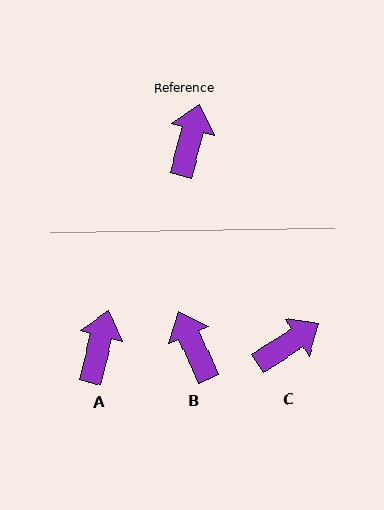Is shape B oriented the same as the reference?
No, it is off by about 38 degrees.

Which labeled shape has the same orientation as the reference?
A.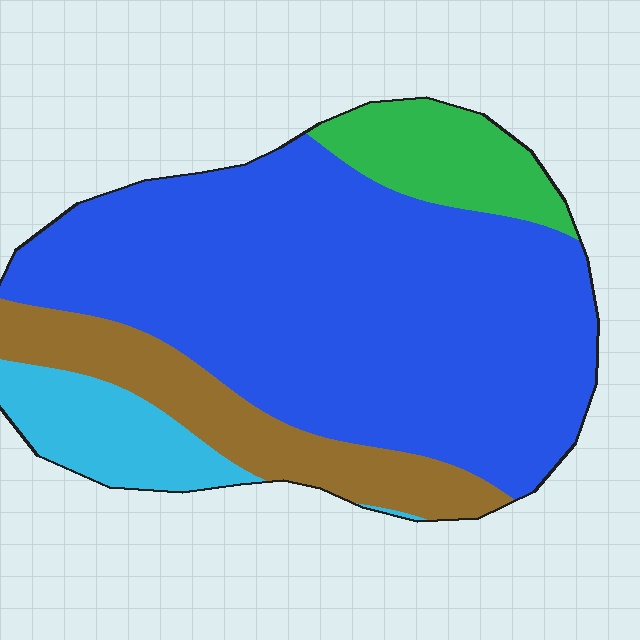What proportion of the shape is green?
Green covers roughly 10% of the shape.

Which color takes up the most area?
Blue, at roughly 65%.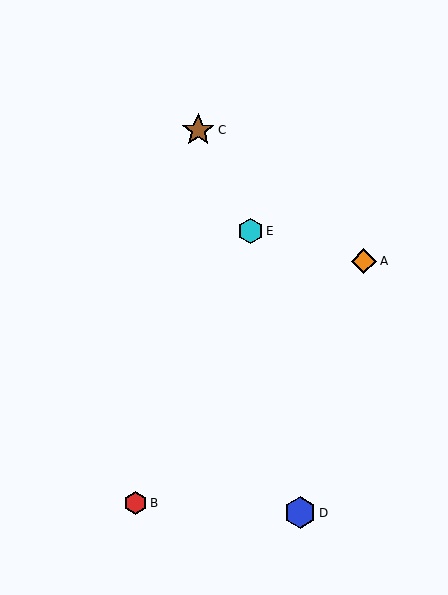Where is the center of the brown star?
The center of the brown star is at (198, 130).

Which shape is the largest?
The brown star (labeled C) is the largest.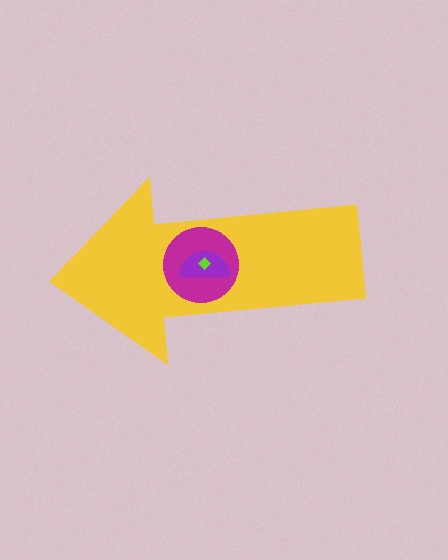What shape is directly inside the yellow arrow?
The magenta circle.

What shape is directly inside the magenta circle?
The purple semicircle.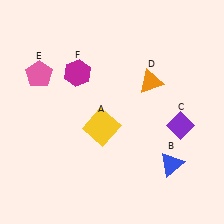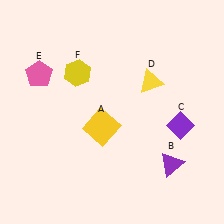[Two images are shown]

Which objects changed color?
B changed from blue to purple. D changed from orange to yellow. F changed from magenta to yellow.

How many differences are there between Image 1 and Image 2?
There are 3 differences between the two images.